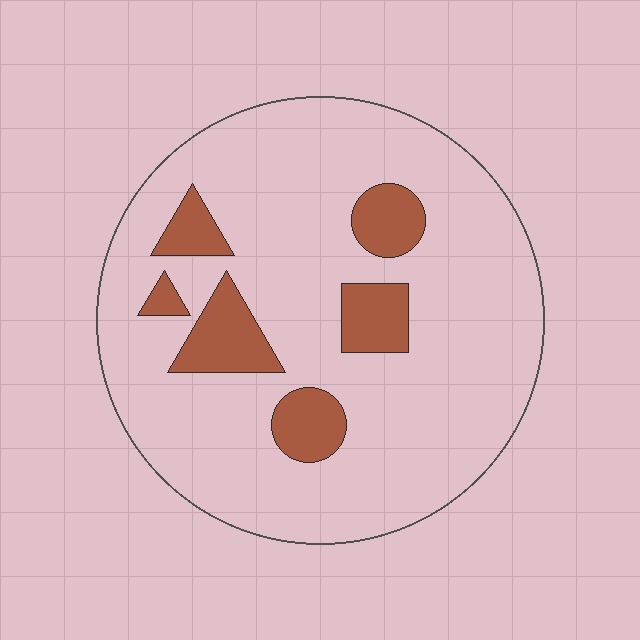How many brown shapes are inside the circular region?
6.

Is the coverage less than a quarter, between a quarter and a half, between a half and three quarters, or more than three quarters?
Less than a quarter.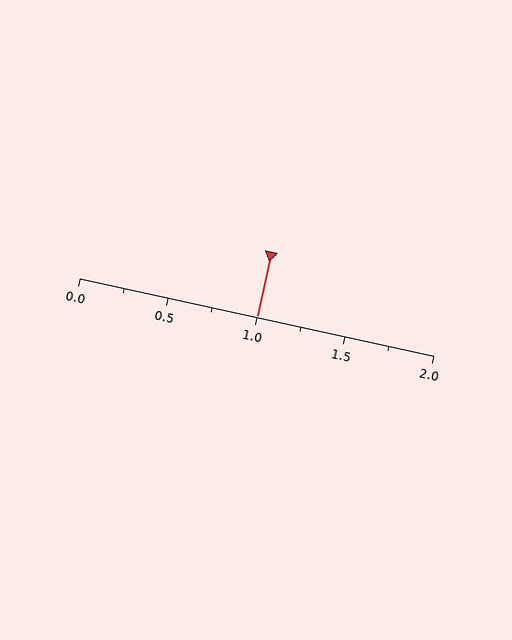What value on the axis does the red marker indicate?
The marker indicates approximately 1.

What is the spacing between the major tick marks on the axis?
The major ticks are spaced 0.5 apart.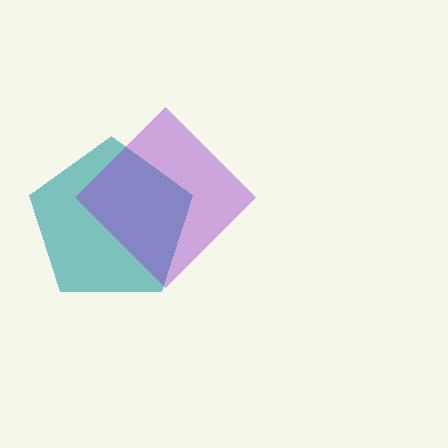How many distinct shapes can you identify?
There are 2 distinct shapes: a teal pentagon, a purple diamond.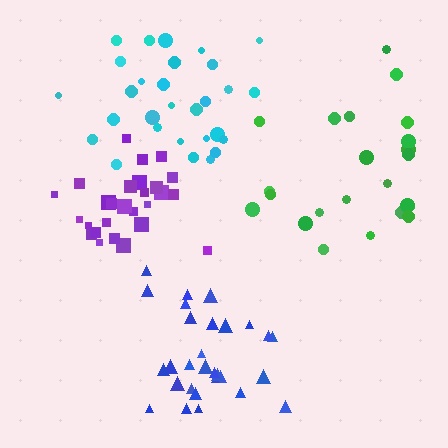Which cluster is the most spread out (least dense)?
Green.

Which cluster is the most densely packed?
Purple.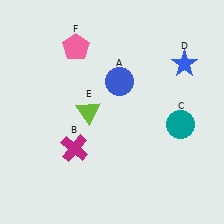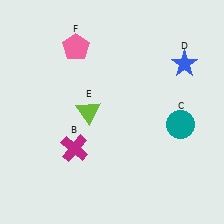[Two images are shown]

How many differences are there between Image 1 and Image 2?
There is 1 difference between the two images.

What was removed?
The blue circle (A) was removed in Image 2.